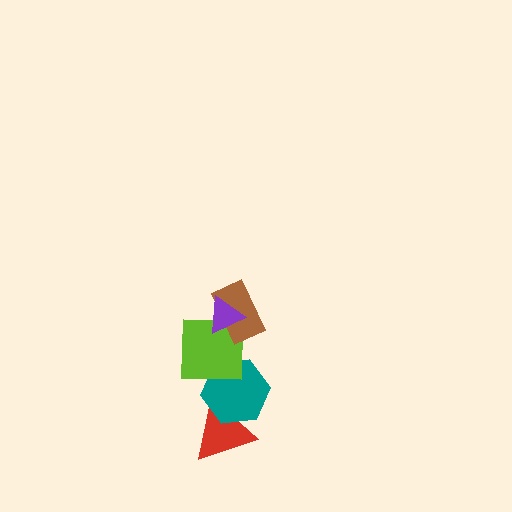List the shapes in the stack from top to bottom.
From top to bottom: the purple triangle, the brown rectangle, the lime square, the teal hexagon, the red triangle.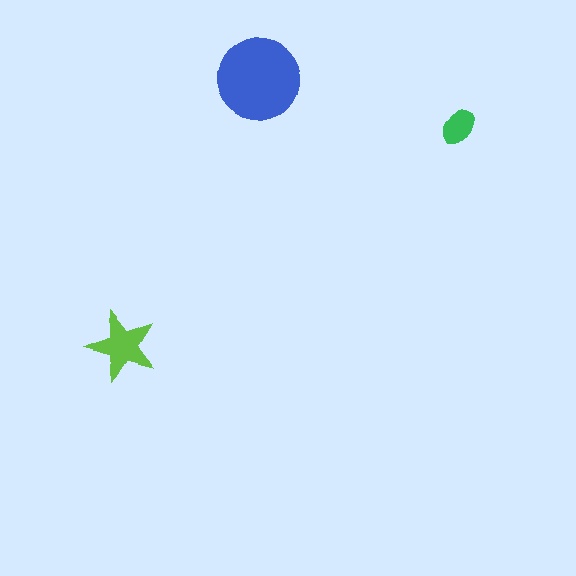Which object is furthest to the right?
The green ellipse is rightmost.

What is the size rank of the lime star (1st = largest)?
2nd.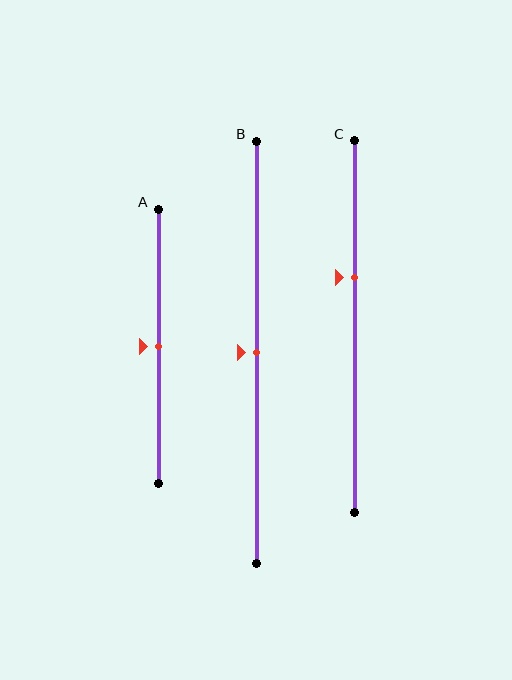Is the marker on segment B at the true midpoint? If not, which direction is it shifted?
Yes, the marker on segment B is at the true midpoint.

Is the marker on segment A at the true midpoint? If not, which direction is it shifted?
Yes, the marker on segment A is at the true midpoint.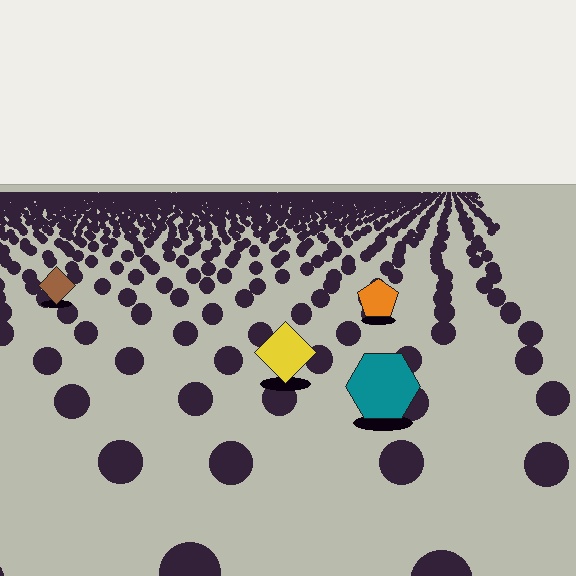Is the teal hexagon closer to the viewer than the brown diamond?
Yes. The teal hexagon is closer — you can tell from the texture gradient: the ground texture is coarser near it.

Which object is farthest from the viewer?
The brown diamond is farthest from the viewer. It appears smaller and the ground texture around it is denser.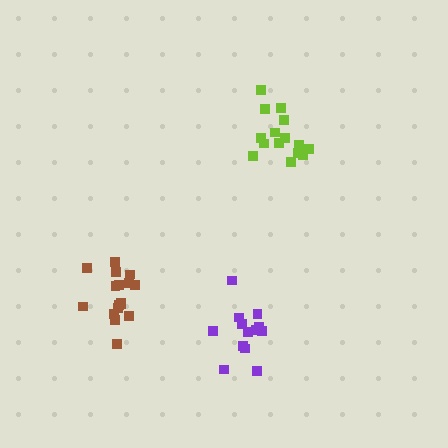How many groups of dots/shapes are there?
There are 3 groups.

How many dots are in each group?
Group 1: 13 dots, Group 2: 15 dots, Group 3: 17 dots (45 total).